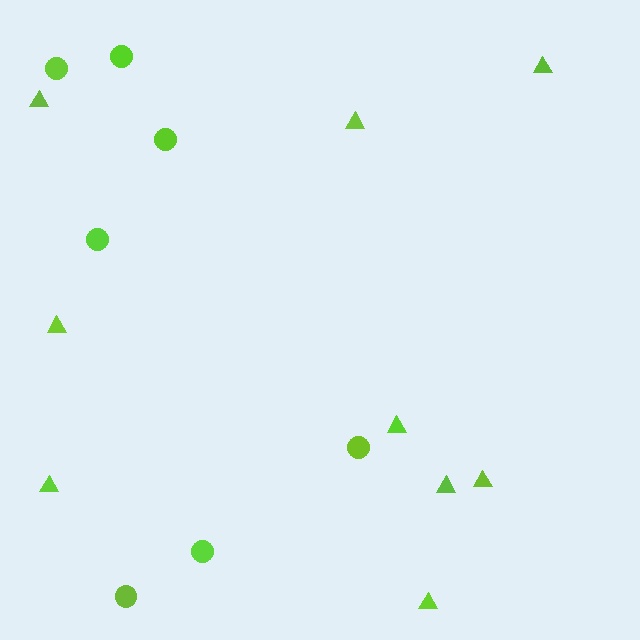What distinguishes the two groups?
There are 2 groups: one group of circles (7) and one group of triangles (9).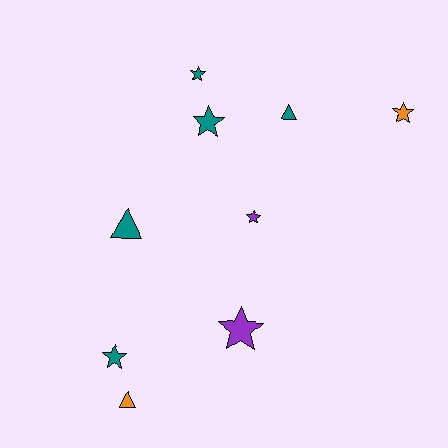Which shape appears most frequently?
Star, with 6 objects.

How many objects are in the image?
There are 9 objects.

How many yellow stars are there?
There are no yellow stars.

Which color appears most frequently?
Teal, with 5 objects.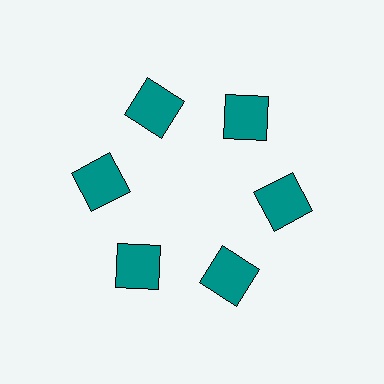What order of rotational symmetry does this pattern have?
This pattern has 6-fold rotational symmetry.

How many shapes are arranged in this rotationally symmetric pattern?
There are 6 shapes, arranged in 6 groups of 1.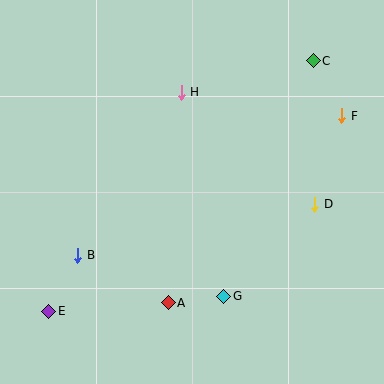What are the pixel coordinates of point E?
Point E is at (49, 311).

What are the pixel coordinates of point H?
Point H is at (181, 92).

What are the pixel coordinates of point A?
Point A is at (168, 303).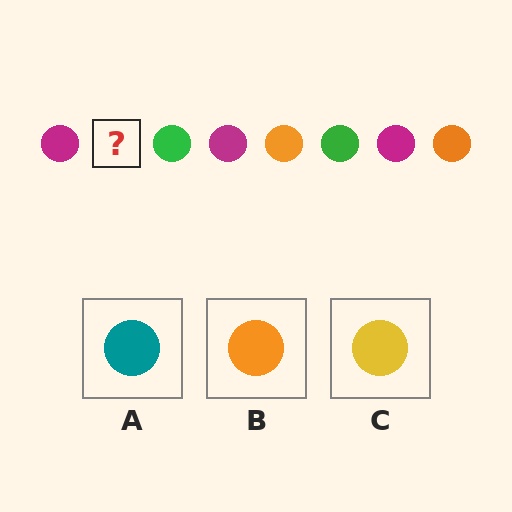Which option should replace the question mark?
Option B.